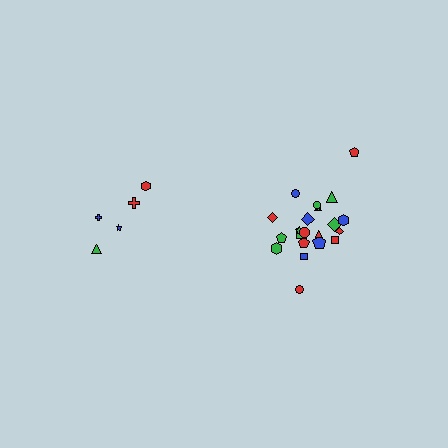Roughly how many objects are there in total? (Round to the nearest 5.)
Roughly 25 objects in total.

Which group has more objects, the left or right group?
The right group.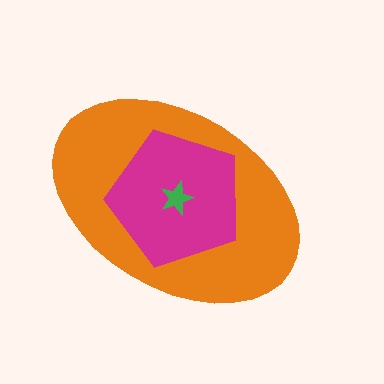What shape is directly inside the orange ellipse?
The magenta pentagon.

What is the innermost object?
The green star.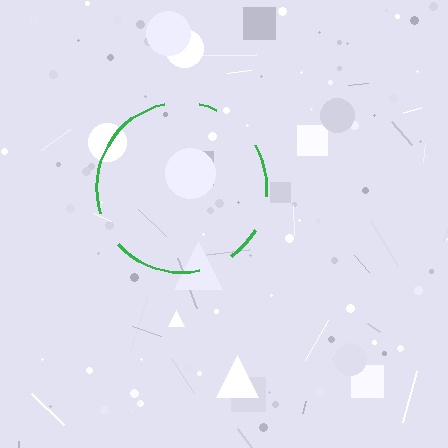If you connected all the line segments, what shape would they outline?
They would outline a circle.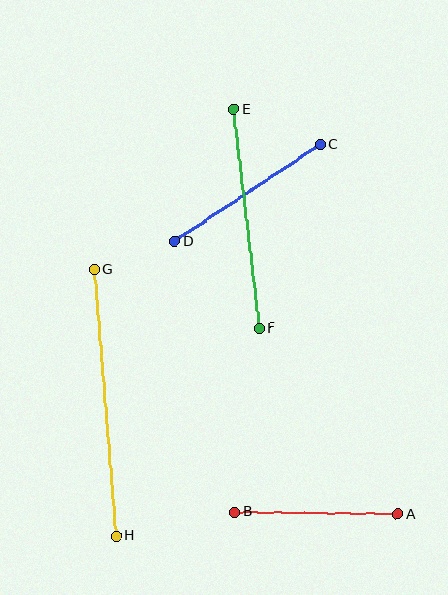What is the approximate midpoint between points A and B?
The midpoint is at approximately (316, 513) pixels.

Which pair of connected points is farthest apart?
Points G and H are farthest apart.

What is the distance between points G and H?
The distance is approximately 267 pixels.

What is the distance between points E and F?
The distance is approximately 221 pixels.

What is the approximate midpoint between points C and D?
The midpoint is at approximately (248, 193) pixels.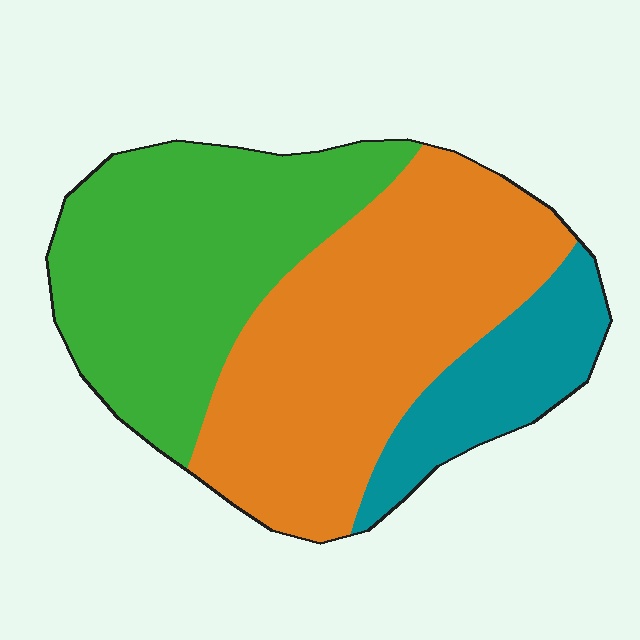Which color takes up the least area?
Teal, at roughly 15%.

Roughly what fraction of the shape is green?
Green covers 39% of the shape.